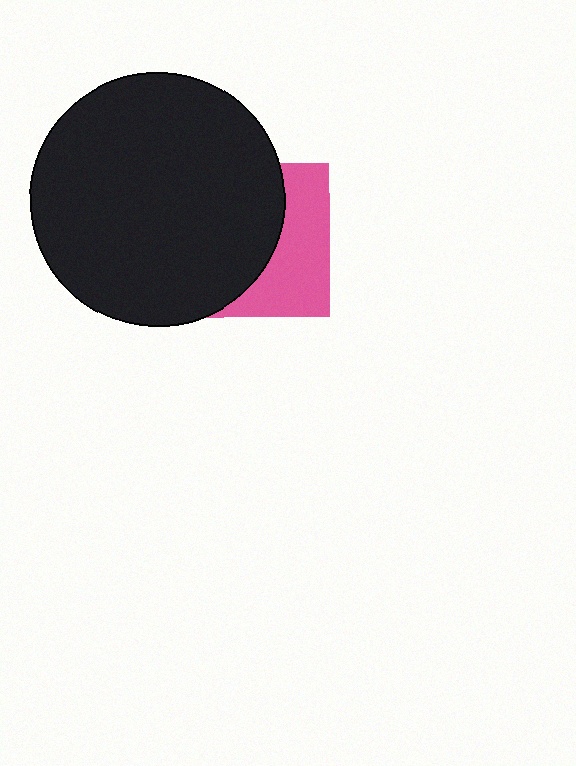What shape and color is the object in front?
The object in front is a black circle.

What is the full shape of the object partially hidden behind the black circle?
The partially hidden object is a pink square.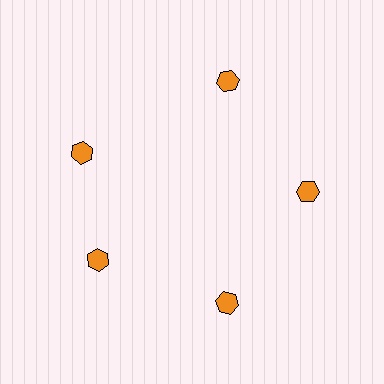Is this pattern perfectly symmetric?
No. The 5 orange hexagons are arranged in a ring, but one element near the 10 o'clock position is rotated out of alignment along the ring, breaking the 5-fold rotational symmetry.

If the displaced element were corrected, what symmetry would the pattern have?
It would have 5-fold rotational symmetry — the pattern would map onto itself every 72 degrees.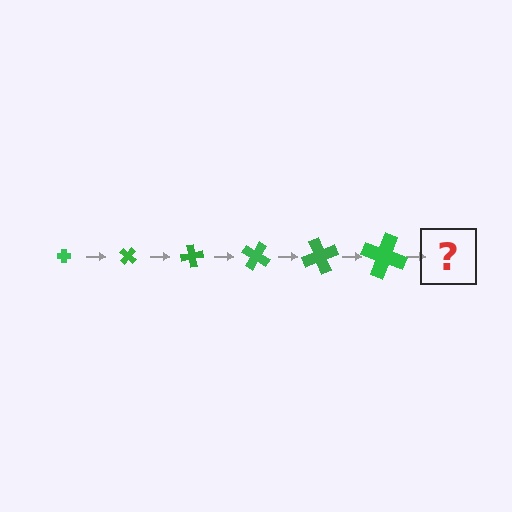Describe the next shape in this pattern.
It should be a cross, larger than the previous one and rotated 240 degrees from the start.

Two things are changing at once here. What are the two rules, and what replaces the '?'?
The two rules are that the cross grows larger each step and it rotates 40 degrees each step. The '?' should be a cross, larger than the previous one and rotated 240 degrees from the start.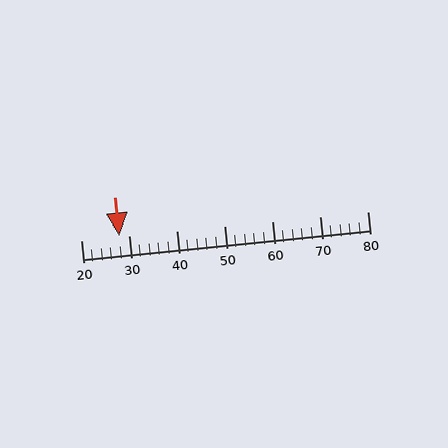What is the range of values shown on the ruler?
The ruler shows values from 20 to 80.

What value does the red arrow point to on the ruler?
The red arrow points to approximately 28.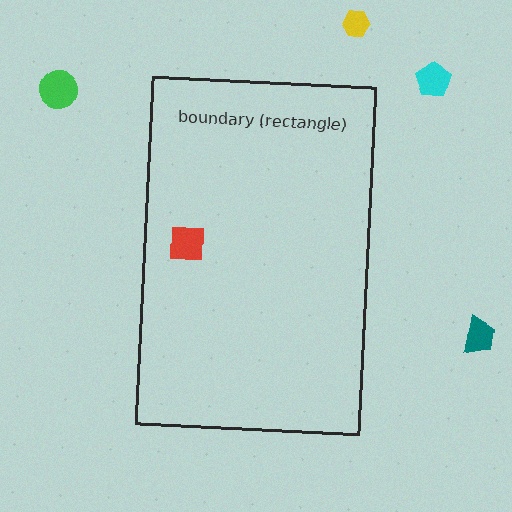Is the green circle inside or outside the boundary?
Outside.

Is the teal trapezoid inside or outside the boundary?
Outside.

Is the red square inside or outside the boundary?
Inside.